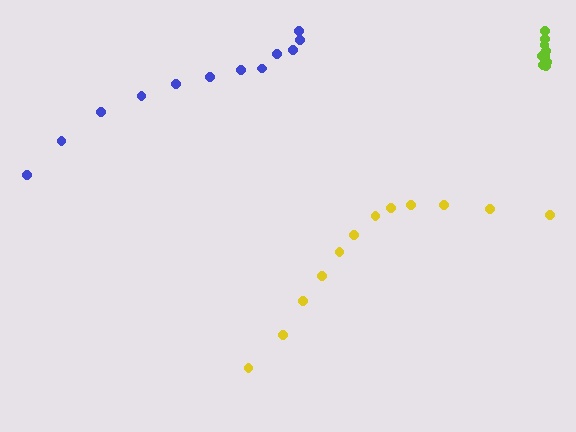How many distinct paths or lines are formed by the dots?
There are 3 distinct paths.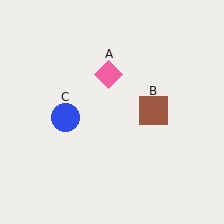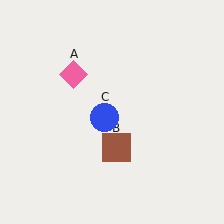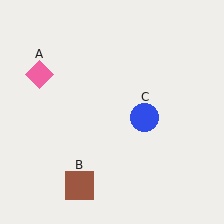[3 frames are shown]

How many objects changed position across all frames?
3 objects changed position: pink diamond (object A), brown square (object B), blue circle (object C).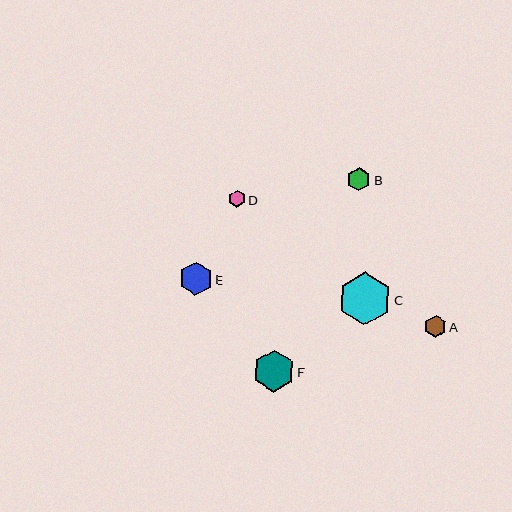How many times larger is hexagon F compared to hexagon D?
Hexagon F is approximately 2.4 times the size of hexagon D.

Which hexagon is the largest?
Hexagon C is the largest with a size of approximately 53 pixels.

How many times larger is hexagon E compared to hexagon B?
Hexagon E is approximately 1.4 times the size of hexagon B.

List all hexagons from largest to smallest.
From largest to smallest: C, F, E, B, A, D.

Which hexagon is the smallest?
Hexagon D is the smallest with a size of approximately 17 pixels.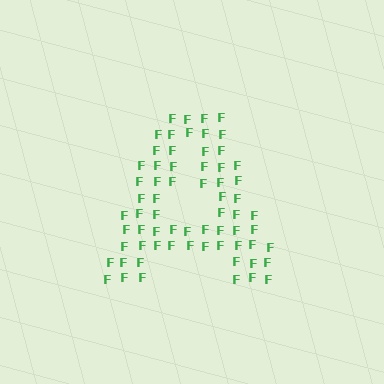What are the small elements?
The small elements are letter F's.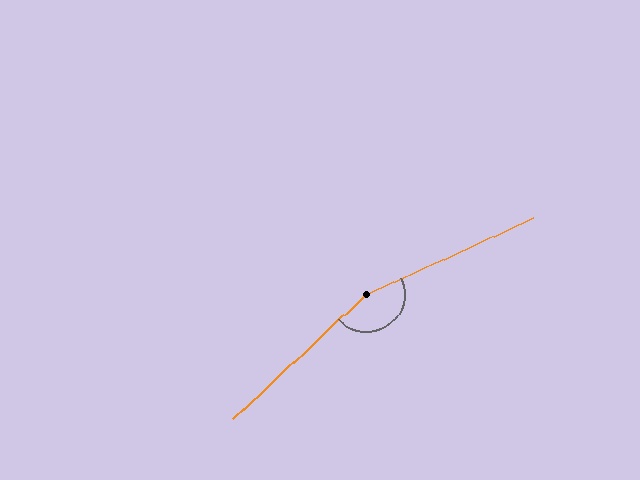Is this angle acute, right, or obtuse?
It is obtuse.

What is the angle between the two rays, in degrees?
Approximately 162 degrees.